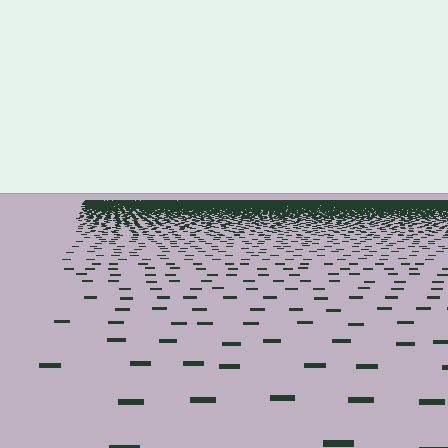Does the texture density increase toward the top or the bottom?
Density increases toward the top.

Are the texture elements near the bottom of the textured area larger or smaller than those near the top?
Larger. Near the bottom, elements are closer to the viewer and appear at a bigger on-screen size.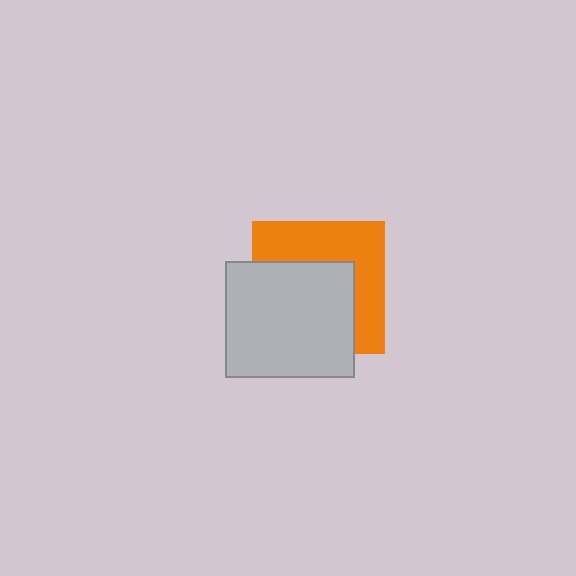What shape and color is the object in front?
The object in front is a light gray rectangle.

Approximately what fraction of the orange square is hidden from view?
Roughly 54% of the orange square is hidden behind the light gray rectangle.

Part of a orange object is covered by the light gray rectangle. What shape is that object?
It is a square.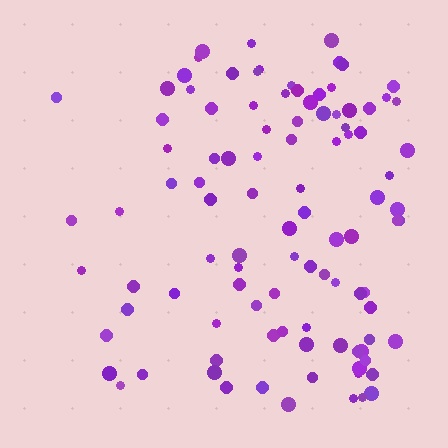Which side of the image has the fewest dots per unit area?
The left.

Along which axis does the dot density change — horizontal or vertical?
Horizontal.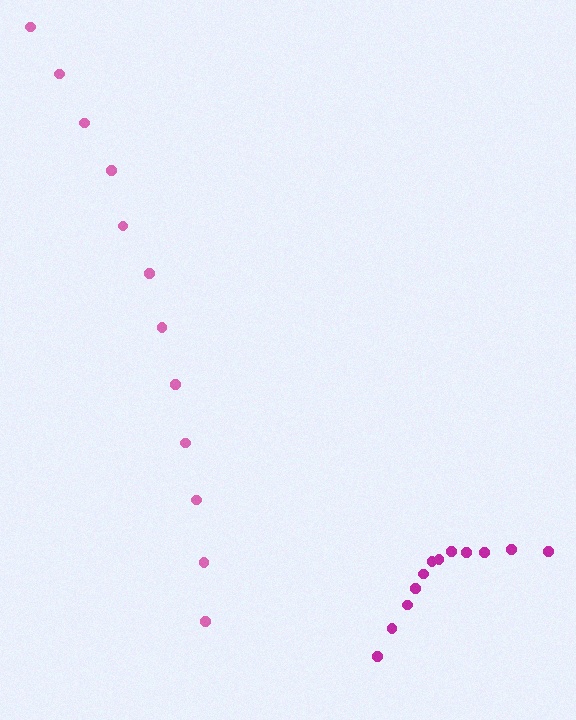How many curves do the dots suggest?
There are 2 distinct paths.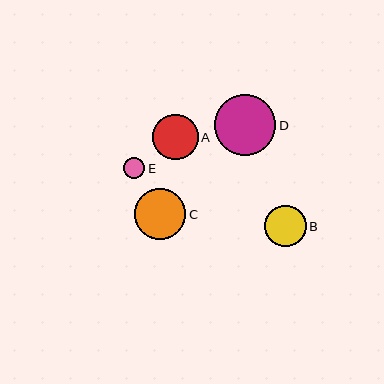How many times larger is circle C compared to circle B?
Circle C is approximately 1.2 times the size of circle B.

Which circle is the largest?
Circle D is the largest with a size of approximately 61 pixels.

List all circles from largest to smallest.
From largest to smallest: D, C, A, B, E.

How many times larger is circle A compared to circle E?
Circle A is approximately 2.2 times the size of circle E.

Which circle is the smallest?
Circle E is the smallest with a size of approximately 21 pixels.